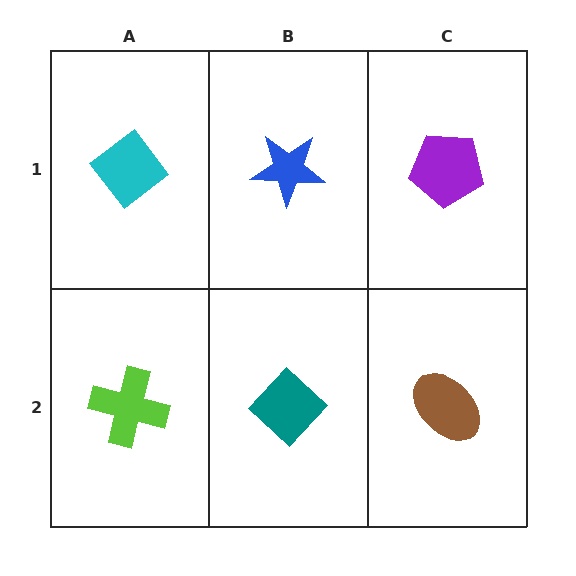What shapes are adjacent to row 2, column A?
A cyan diamond (row 1, column A), a teal diamond (row 2, column B).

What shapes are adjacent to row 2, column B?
A blue star (row 1, column B), a lime cross (row 2, column A), a brown ellipse (row 2, column C).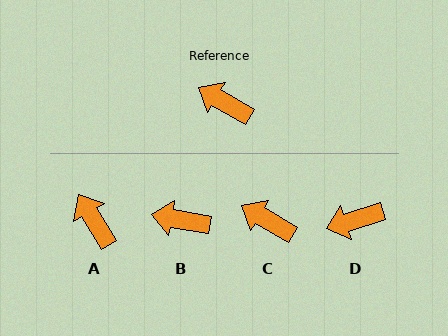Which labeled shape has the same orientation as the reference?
C.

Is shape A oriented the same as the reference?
No, it is off by about 29 degrees.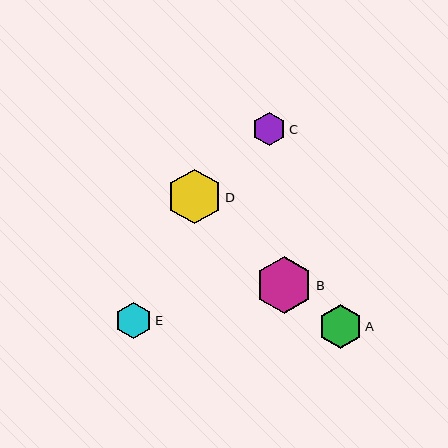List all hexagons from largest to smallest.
From largest to smallest: B, D, A, E, C.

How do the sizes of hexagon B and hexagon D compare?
Hexagon B and hexagon D are approximately the same size.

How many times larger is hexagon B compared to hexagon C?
Hexagon B is approximately 1.7 times the size of hexagon C.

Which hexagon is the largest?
Hexagon B is the largest with a size of approximately 57 pixels.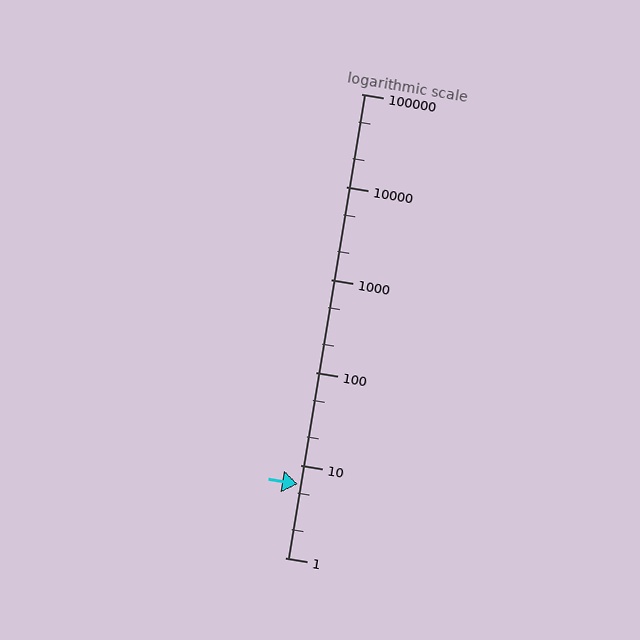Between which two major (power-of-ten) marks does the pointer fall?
The pointer is between 1 and 10.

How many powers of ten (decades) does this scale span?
The scale spans 5 decades, from 1 to 100000.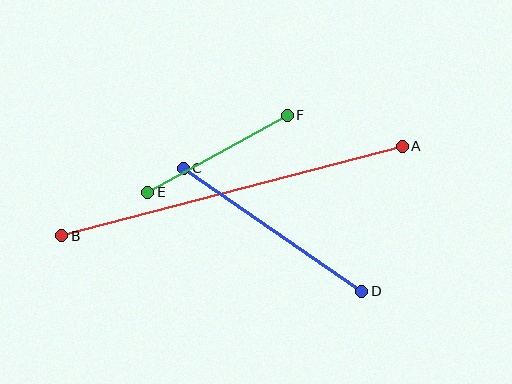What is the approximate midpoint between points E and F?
The midpoint is at approximately (218, 154) pixels.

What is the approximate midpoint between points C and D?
The midpoint is at approximately (272, 230) pixels.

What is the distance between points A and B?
The distance is approximately 352 pixels.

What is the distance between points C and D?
The distance is approximately 217 pixels.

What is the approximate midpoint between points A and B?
The midpoint is at approximately (232, 191) pixels.